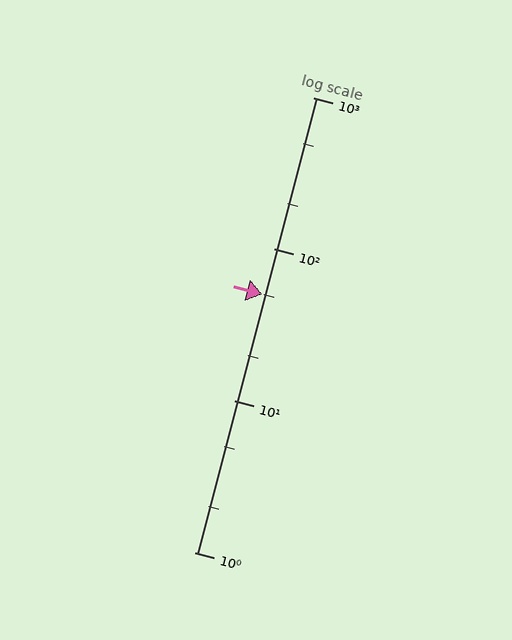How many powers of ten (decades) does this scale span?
The scale spans 3 decades, from 1 to 1000.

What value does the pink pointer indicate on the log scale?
The pointer indicates approximately 50.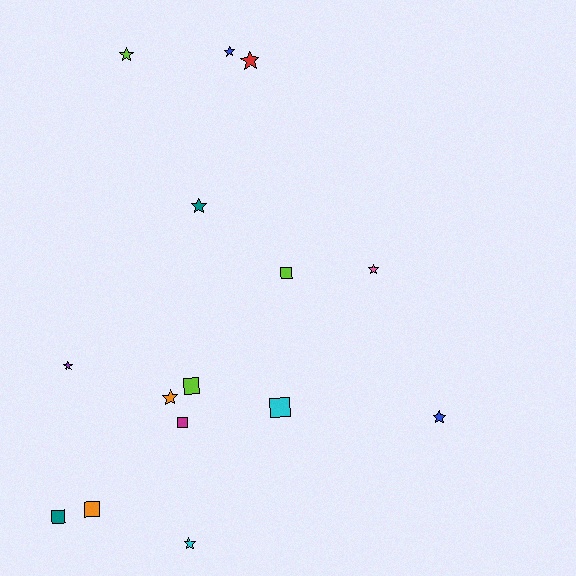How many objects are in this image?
There are 15 objects.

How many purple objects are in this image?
There is 1 purple object.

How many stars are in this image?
There are 9 stars.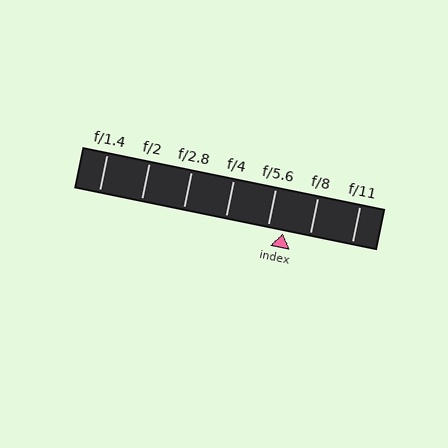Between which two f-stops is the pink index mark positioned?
The index mark is between f/5.6 and f/8.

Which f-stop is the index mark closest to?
The index mark is closest to f/5.6.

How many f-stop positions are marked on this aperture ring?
There are 7 f-stop positions marked.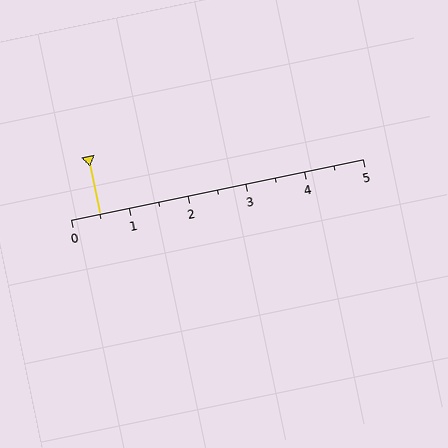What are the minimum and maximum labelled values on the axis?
The axis runs from 0 to 5.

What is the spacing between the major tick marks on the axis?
The major ticks are spaced 1 apart.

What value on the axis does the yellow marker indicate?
The marker indicates approximately 0.5.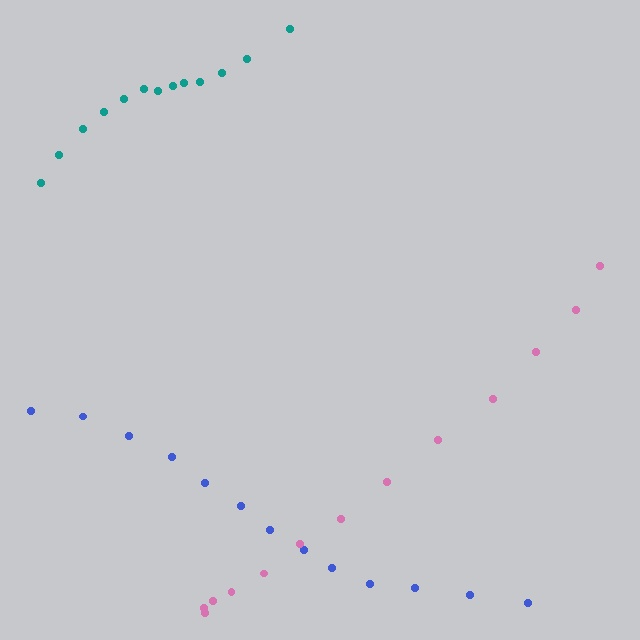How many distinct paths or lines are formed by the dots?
There are 3 distinct paths.